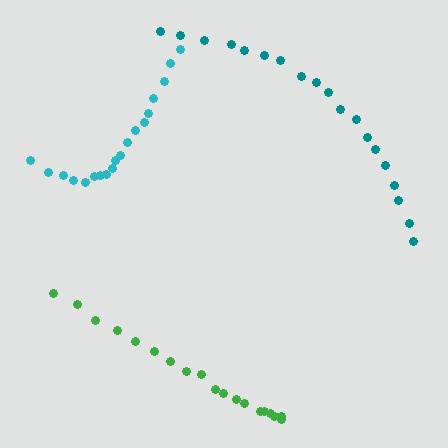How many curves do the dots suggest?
There are 3 distinct paths.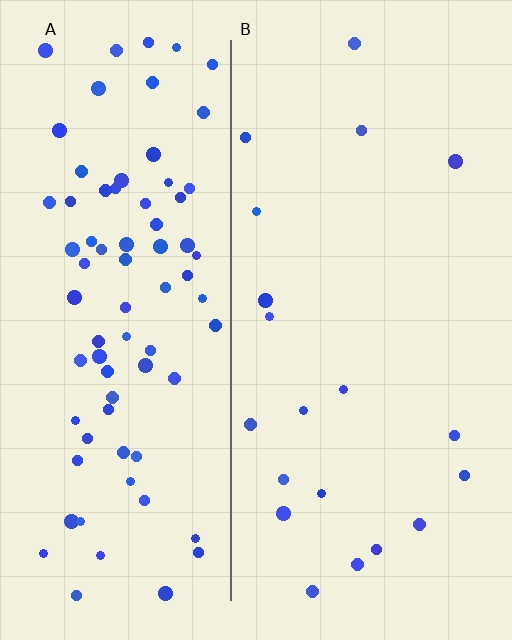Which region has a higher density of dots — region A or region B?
A (the left).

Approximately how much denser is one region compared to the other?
Approximately 4.1× — region A over region B.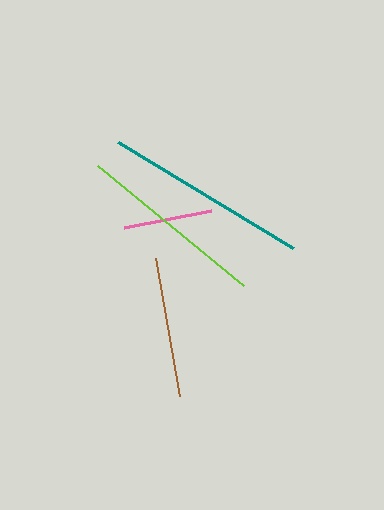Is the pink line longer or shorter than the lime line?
The lime line is longer than the pink line.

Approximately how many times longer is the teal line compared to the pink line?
The teal line is approximately 2.3 times the length of the pink line.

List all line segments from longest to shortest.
From longest to shortest: teal, lime, brown, pink.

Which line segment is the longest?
The teal line is the longest at approximately 205 pixels.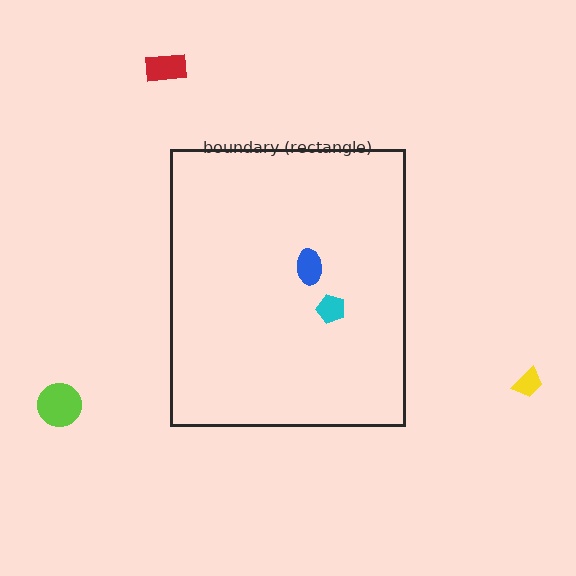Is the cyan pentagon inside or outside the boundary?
Inside.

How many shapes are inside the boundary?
2 inside, 3 outside.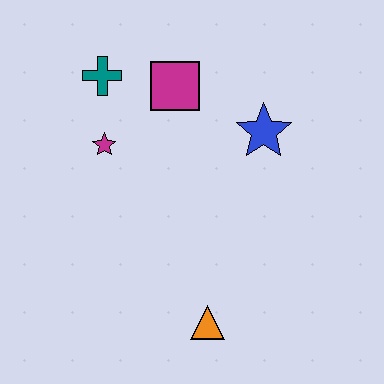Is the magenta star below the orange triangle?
No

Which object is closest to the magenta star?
The teal cross is closest to the magenta star.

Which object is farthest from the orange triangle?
The teal cross is farthest from the orange triangle.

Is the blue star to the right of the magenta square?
Yes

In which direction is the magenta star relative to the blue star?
The magenta star is to the left of the blue star.